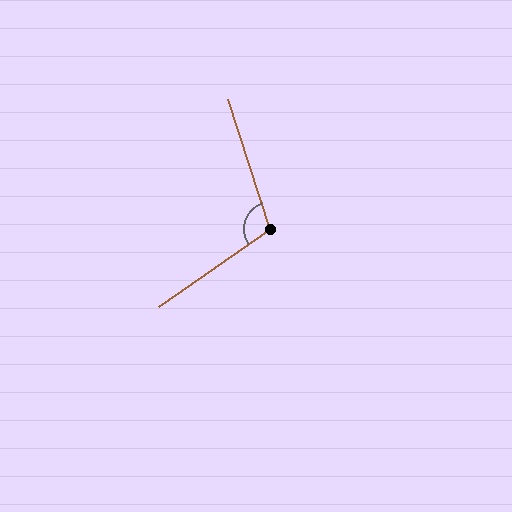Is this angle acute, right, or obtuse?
It is obtuse.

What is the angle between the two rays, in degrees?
Approximately 107 degrees.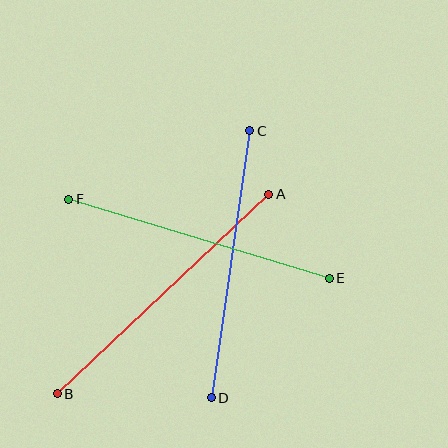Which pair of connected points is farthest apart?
Points A and B are farthest apart.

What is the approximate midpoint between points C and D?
The midpoint is at approximately (231, 264) pixels.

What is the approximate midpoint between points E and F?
The midpoint is at approximately (199, 239) pixels.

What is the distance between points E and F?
The distance is approximately 272 pixels.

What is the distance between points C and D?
The distance is approximately 270 pixels.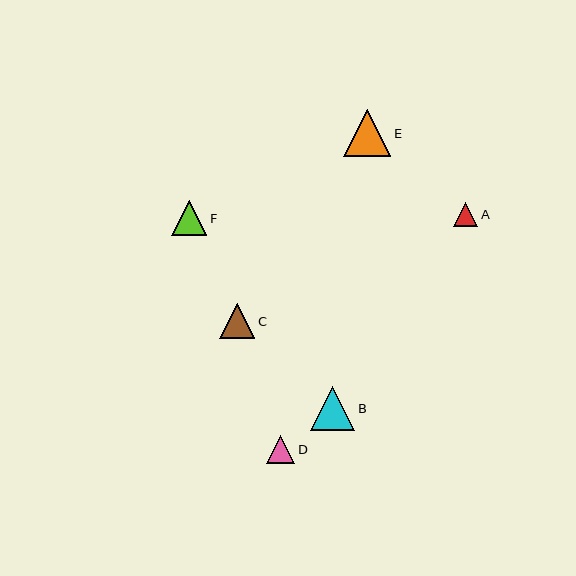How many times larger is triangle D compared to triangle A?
Triangle D is approximately 1.2 times the size of triangle A.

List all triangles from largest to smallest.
From largest to smallest: E, B, C, F, D, A.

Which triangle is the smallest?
Triangle A is the smallest with a size of approximately 24 pixels.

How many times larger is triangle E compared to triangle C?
Triangle E is approximately 1.4 times the size of triangle C.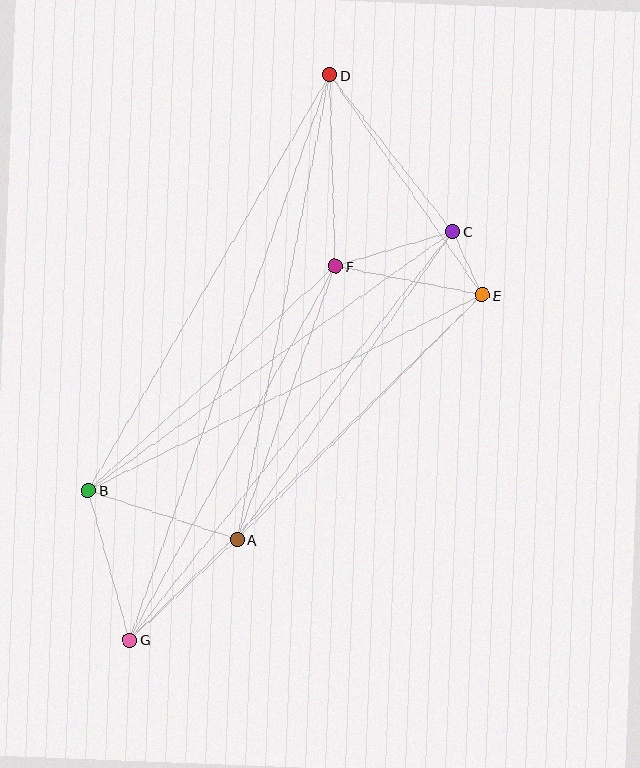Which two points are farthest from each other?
Points D and G are farthest from each other.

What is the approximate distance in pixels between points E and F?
The distance between E and F is approximately 150 pixels.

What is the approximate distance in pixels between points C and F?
The distance between C and F is approximately 122 pixels.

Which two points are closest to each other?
Points C and E are closest to each other.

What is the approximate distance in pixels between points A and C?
The distance between A and C is approximately 376 pixels.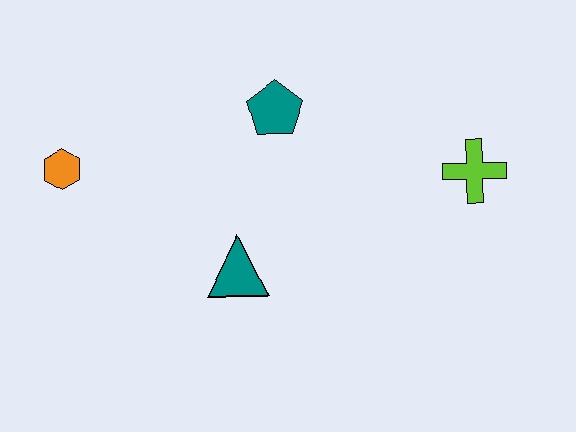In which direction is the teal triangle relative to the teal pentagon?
The teal triangle is below the teal pentagon.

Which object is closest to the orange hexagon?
The teal triangle is closest to the orange hexagon.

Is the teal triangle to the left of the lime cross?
Yes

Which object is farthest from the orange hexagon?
The lime cross is farthest from the orange hexagon.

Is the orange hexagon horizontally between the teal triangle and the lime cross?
No